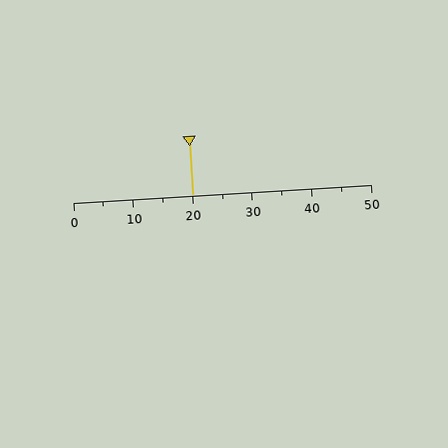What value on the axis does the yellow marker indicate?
The marker indicates approximately 20.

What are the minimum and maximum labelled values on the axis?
The axis runs from 0 to 50.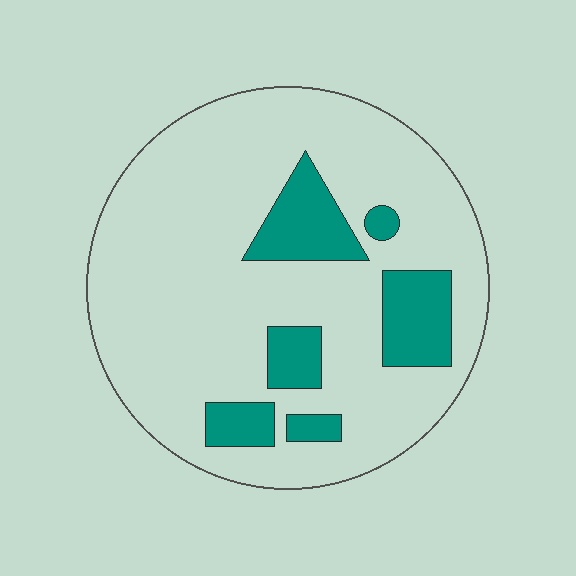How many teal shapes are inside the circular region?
6.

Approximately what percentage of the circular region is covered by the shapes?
Approximately 20%.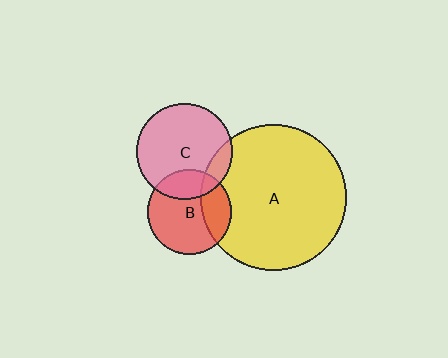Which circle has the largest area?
Circle A (yellow).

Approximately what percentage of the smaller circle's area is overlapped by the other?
Approximately 25%.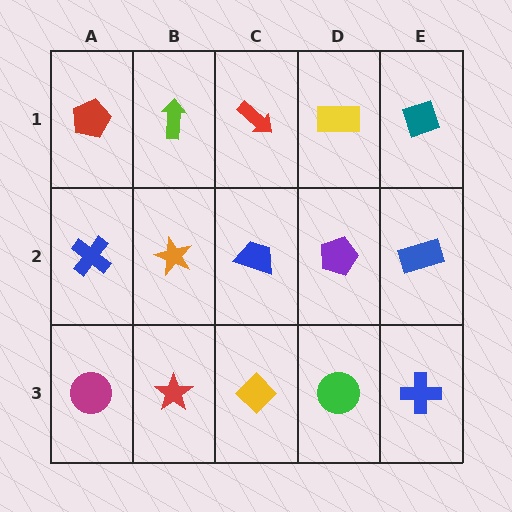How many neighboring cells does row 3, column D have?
3.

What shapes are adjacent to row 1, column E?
A blue rectangle (row 2, column E), a yellow rectangle (row 1, column D).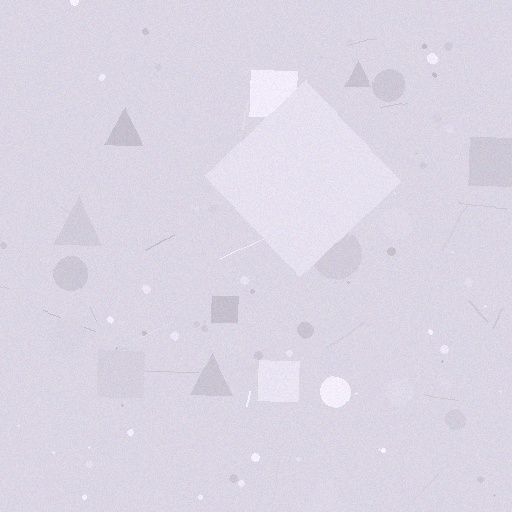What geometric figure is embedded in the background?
A diamond is embedded in the background.